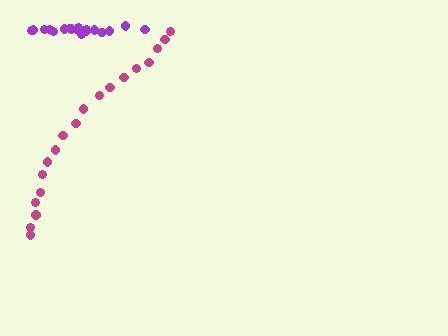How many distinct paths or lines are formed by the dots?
There are 2 distinct paths.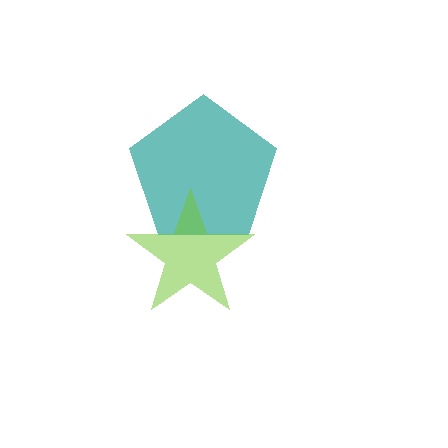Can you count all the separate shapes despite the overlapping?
Yes, there are 2 separate shapes.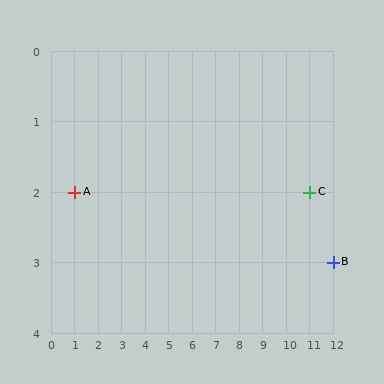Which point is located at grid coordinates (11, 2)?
Point C is at (11, 2).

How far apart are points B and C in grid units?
Points B and C are 1 column and 1 row apart (about 1.4 grid units diagonally).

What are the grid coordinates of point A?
Point A is at grid coordinates (1, 2).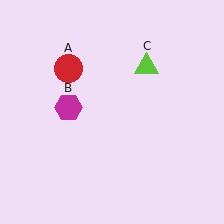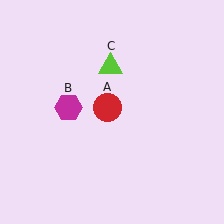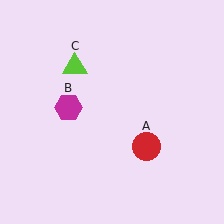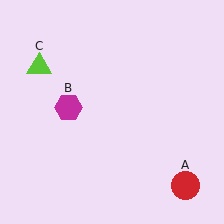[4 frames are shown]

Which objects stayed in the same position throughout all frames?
Magenta hexagon (object B) remained stationary.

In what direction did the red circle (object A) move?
The red circle (object A) moved down and to the right.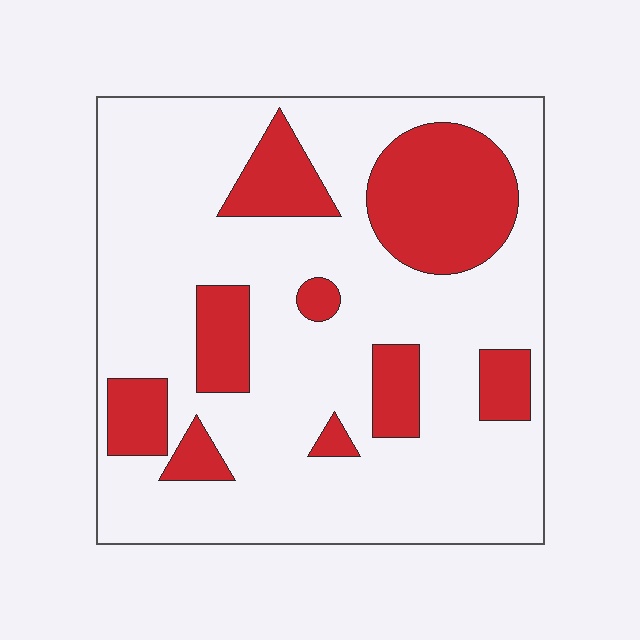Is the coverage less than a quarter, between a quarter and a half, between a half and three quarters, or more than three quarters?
Less than a quarter.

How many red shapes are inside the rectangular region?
9.